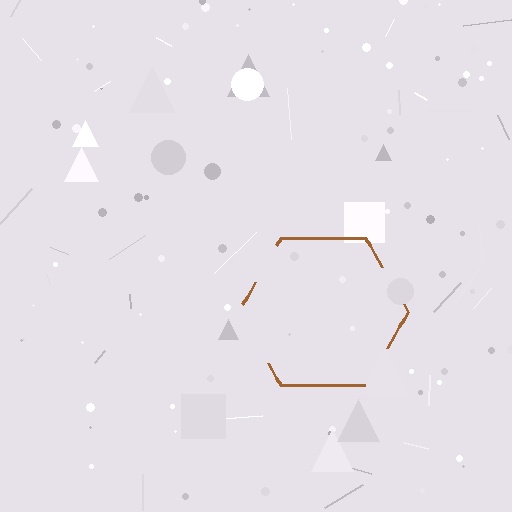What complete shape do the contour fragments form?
The contour fragments form a hexagon.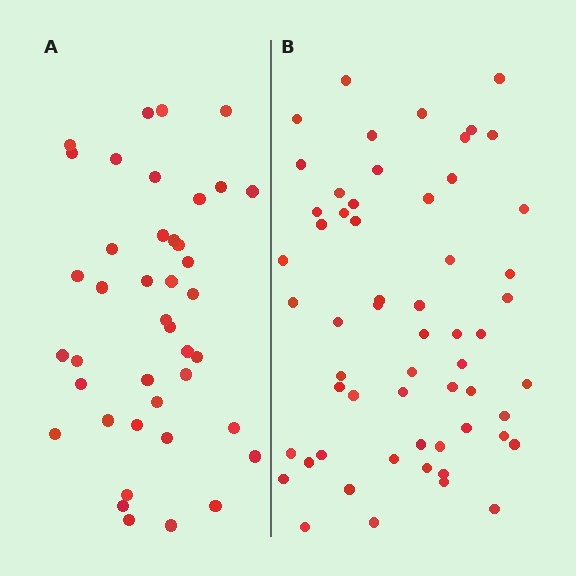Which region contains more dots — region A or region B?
Region B (the right region) has more dots.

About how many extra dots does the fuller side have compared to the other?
Region B has approximately 15 more dots than region A.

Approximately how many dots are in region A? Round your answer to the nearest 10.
About 40 dots. (The exact count is 41, which rounds to 40.)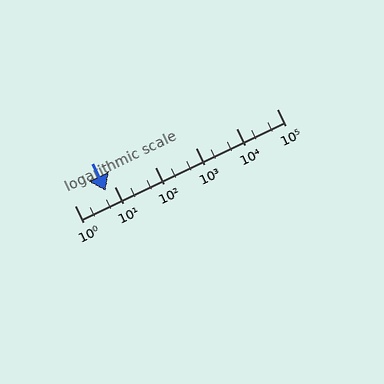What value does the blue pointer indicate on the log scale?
The pointer indicates approximately 5.9.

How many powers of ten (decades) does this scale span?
The scale spans 5 decades, from 1 to 100000.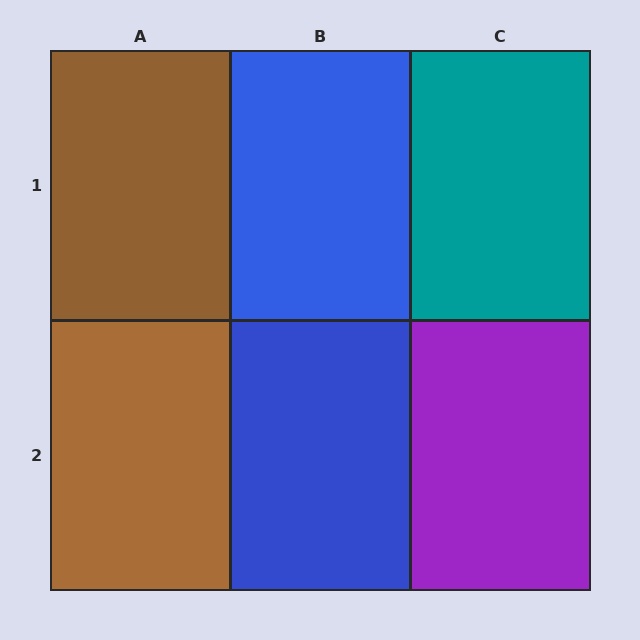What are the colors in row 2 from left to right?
Brown, blue, purple.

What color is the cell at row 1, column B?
Blue.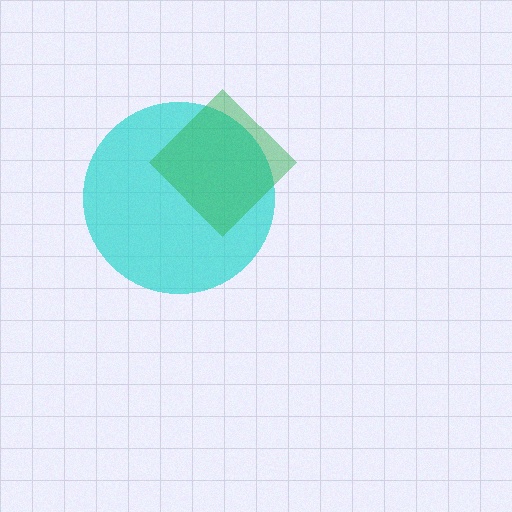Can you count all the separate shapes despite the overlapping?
Yes, there are 2 separate shapes.